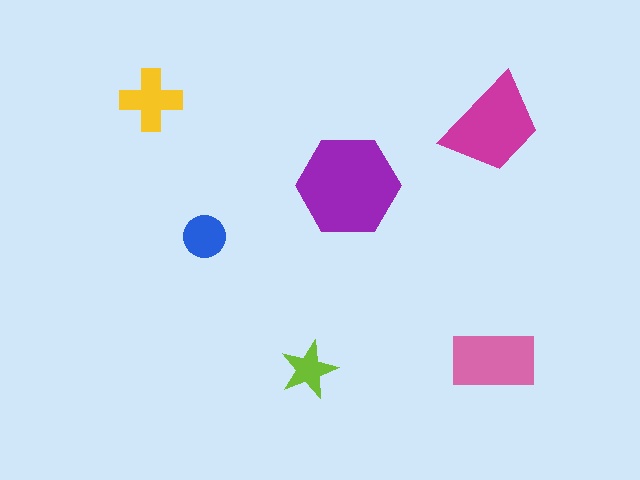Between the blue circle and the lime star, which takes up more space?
The blue circle.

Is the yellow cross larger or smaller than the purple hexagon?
Smaller.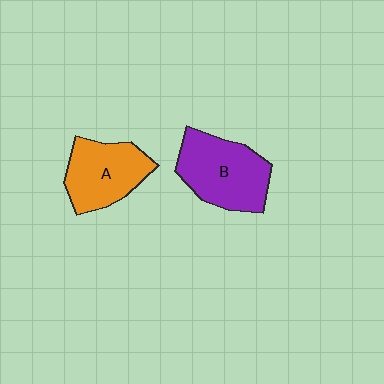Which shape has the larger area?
Shape B (purple).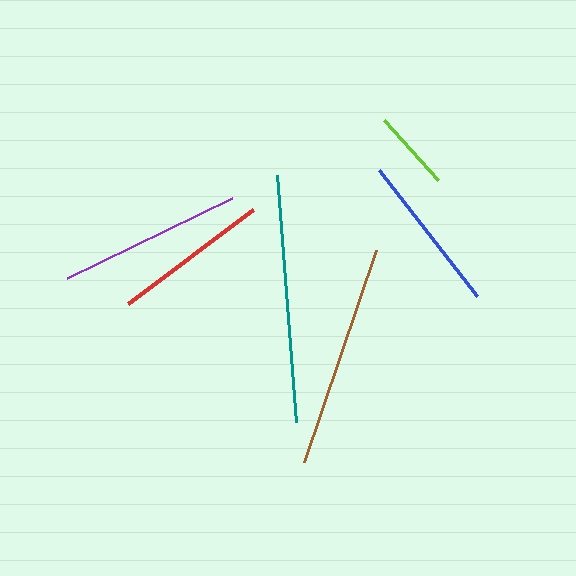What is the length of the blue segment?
The blue segment is approximately 159 pixels long.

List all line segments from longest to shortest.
From longest to shortest: teal, brown, purple, blue, red, lime.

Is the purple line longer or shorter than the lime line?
The purple line is longer than the lime line.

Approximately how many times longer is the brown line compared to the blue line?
The brown line is approximately 1.4 times the length of the blue line.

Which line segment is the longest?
The teal line is the longest at approximately 247 pixels.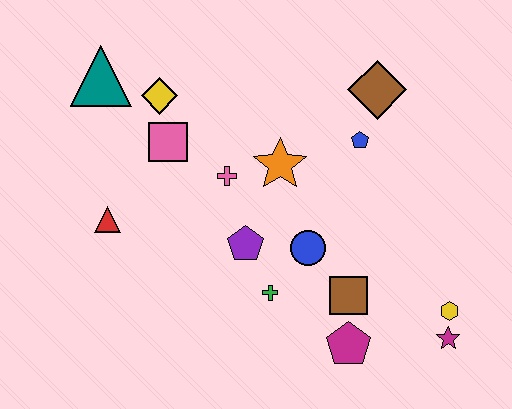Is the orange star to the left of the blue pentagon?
Yes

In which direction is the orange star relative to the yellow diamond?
The orange star is to the right of the yellow diamond.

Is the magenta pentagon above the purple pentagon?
No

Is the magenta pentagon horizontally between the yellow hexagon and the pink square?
Yes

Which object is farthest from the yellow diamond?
The magenta star is farthest from the yellow diamond.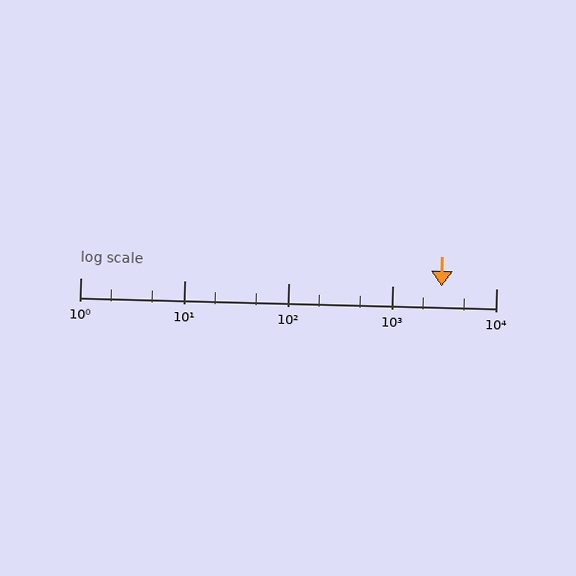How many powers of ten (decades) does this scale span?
The scale spans 4 decades, from 1 to 10000.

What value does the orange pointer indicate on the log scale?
The pointer indicates approximately 3000.